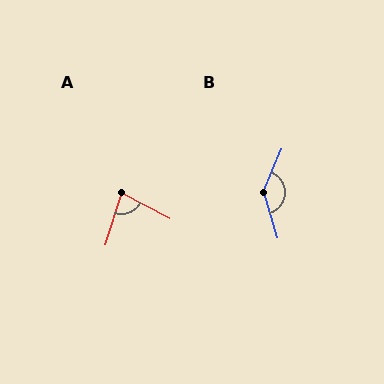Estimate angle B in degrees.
Approximately 141 degrees.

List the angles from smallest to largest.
A (80°), B (141°).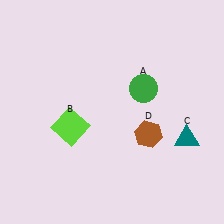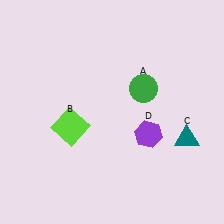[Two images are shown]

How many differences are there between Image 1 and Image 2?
There is 1 difference between the two images.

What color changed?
The hexagon (D) changed from brown in Image 1 to purple in Image 2.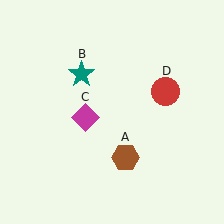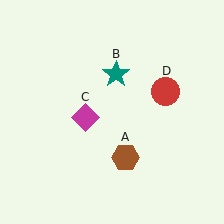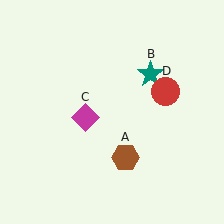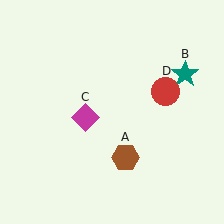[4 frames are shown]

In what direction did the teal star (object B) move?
The teal star (object B) moved right.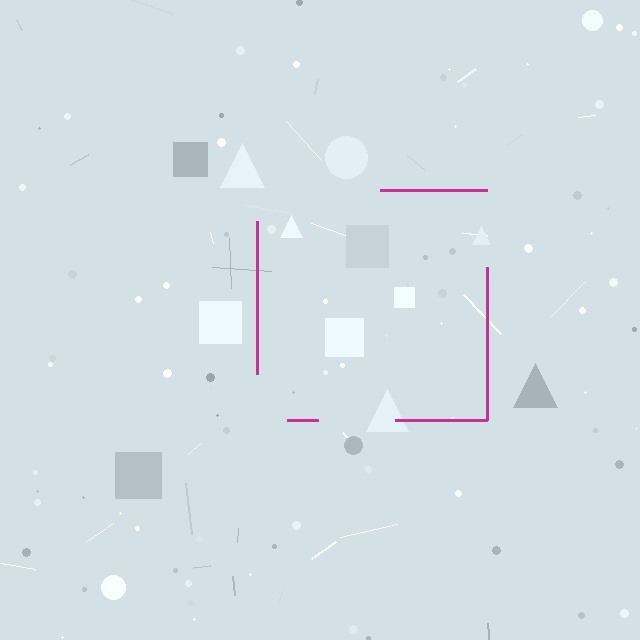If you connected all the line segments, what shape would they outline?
They would outline a square.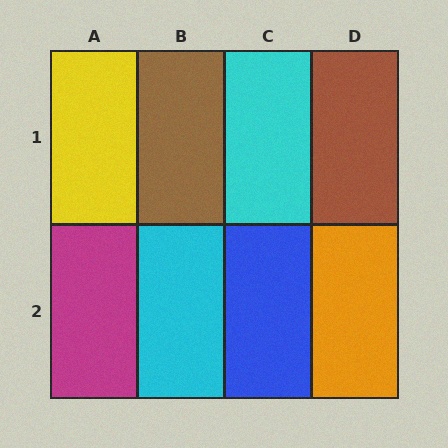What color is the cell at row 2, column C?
Blue.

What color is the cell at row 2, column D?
Orange.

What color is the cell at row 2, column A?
Magenta.